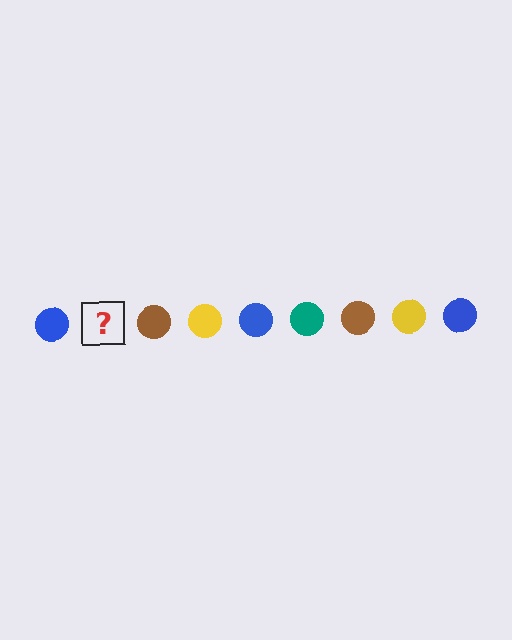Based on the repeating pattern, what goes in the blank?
The blank should be a teal circle.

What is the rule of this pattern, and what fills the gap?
The rule is that the pattern cycles through blue, teal, brown, yellow circles. The gap should be filled with a teal circle.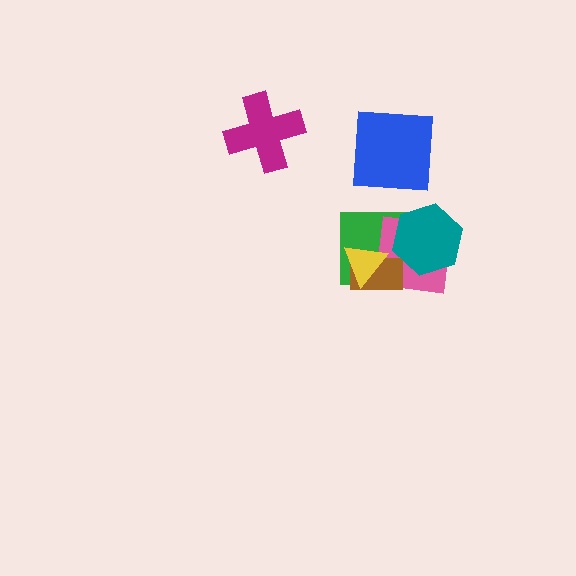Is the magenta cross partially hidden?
No, no other shape covers it.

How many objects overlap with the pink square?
4 objects overlap with the pink square.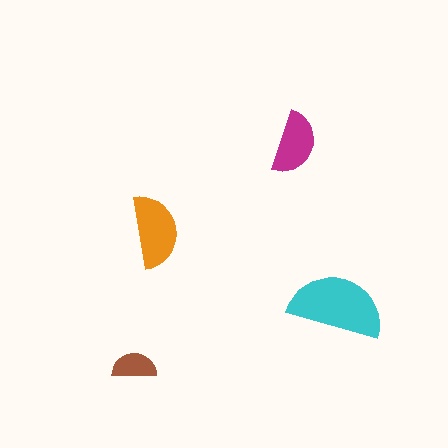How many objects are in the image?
There are 4 objects in the image.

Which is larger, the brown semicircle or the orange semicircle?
The orange one.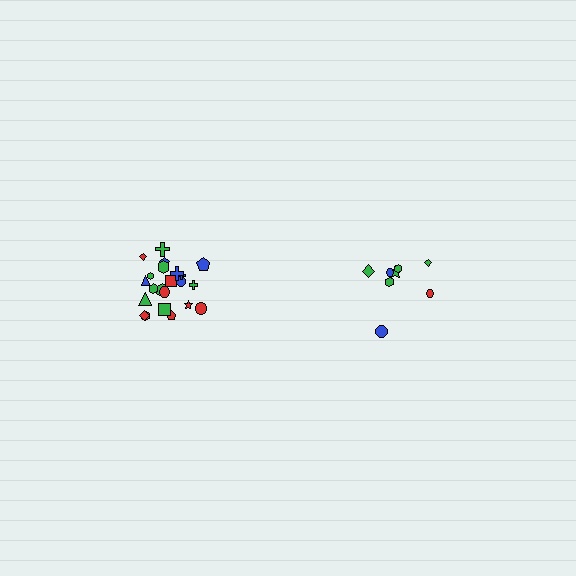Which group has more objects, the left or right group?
The left group.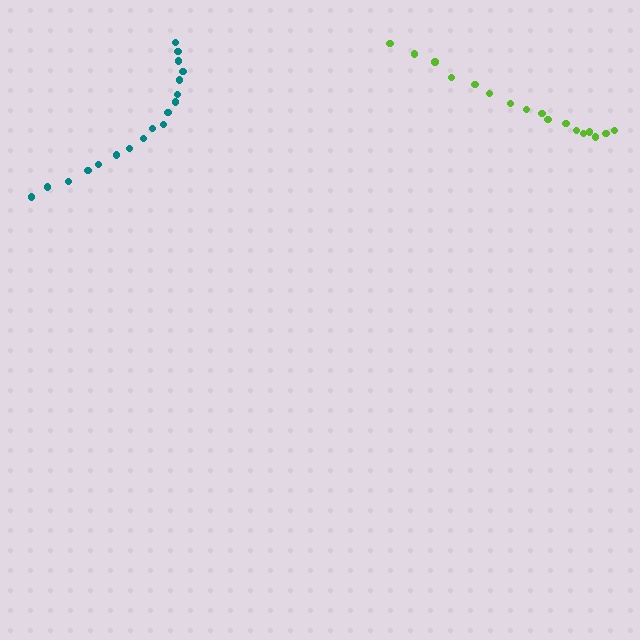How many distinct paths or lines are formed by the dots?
There are 2 distinct paths.